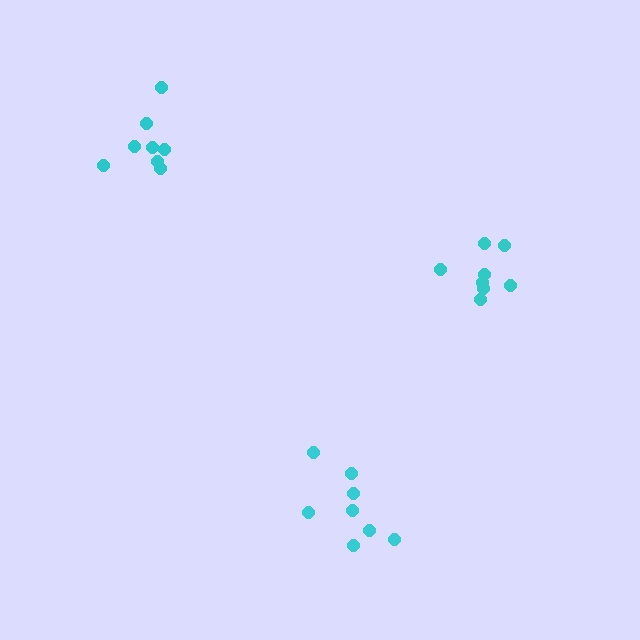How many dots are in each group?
Group 1: 8 dots, Group 2: 8 dots, Group 3: 8 dots (24 total).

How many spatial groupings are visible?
There are 3 spatial groupings.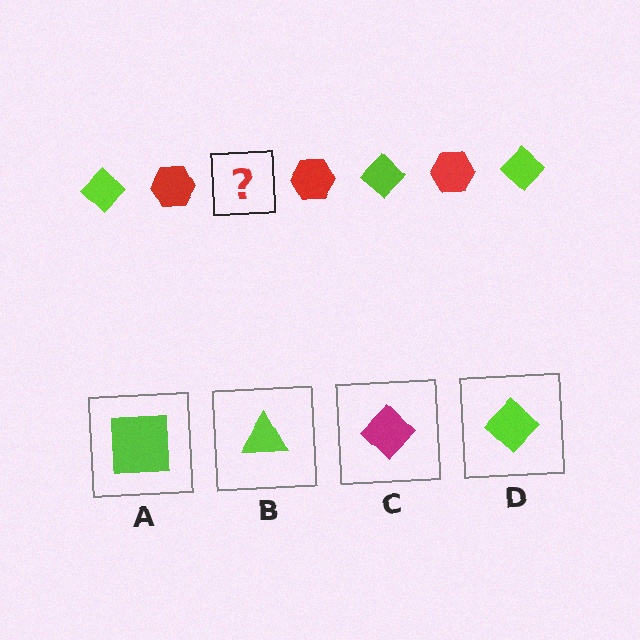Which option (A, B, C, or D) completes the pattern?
D.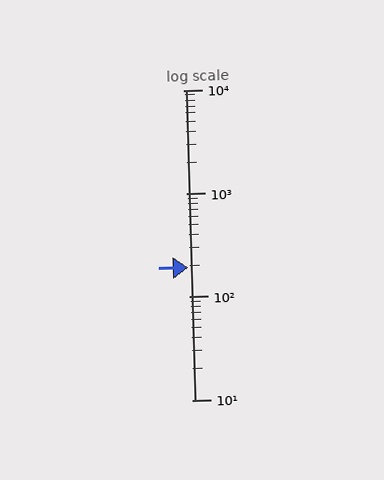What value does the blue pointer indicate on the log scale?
The pointer indicates approximately 190.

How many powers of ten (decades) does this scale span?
The scale spans 3 decades, from 10 to 10000.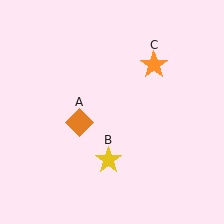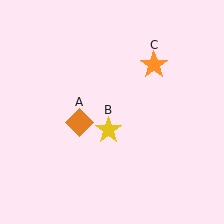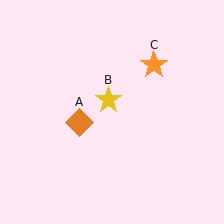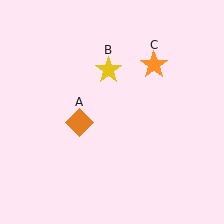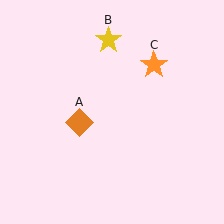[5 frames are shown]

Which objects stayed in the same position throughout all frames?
Orange diamond (object A) and orange star (object C) remained stationary.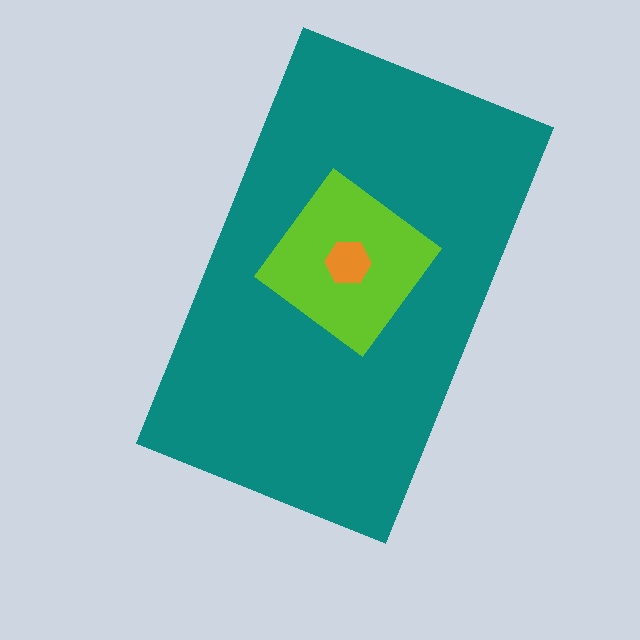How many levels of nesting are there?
3.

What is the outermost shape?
The teal rectangle.